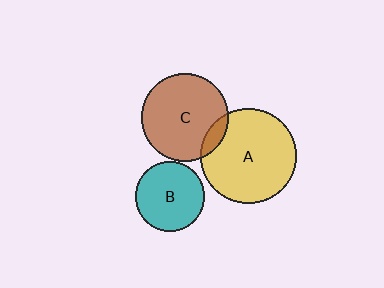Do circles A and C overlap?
Yes.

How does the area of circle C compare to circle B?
Approximately 1.6 times.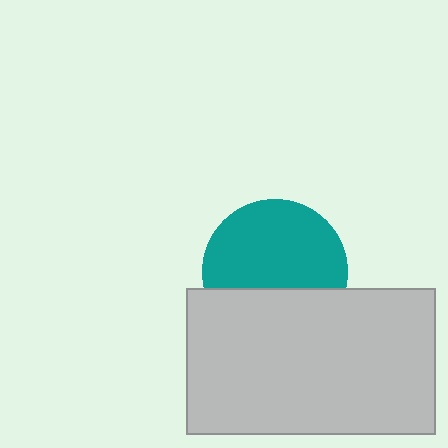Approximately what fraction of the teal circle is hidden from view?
Roughly 37% of the teal circle is hidden behind the light gray rectangle.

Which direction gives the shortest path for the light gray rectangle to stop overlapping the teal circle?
Moving down gives the shortest separation.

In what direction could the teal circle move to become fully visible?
The teal circle could move up. That would shift it out from behind the light gray rectangle entirely.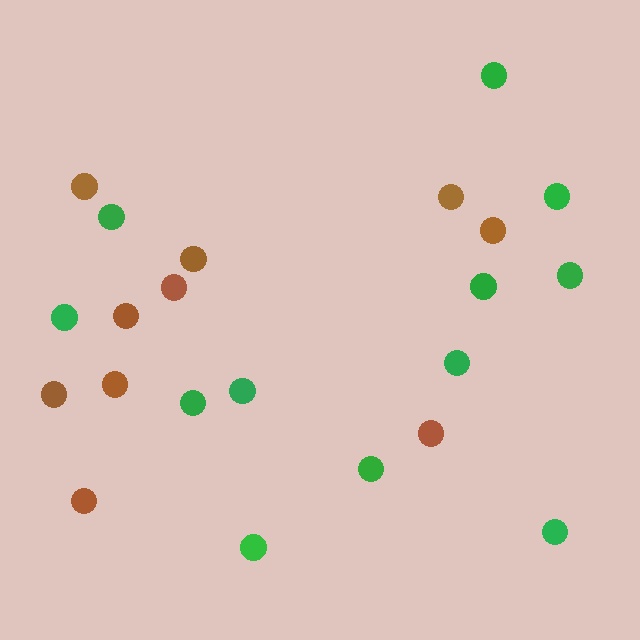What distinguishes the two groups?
There are 2 groups: one group of green circles (12) and one group of brown circles (10).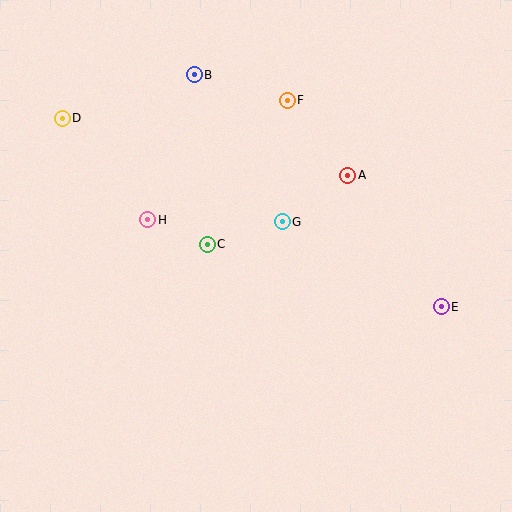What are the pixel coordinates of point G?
Point G is at (282, 222).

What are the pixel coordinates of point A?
Point A is at (348, 175).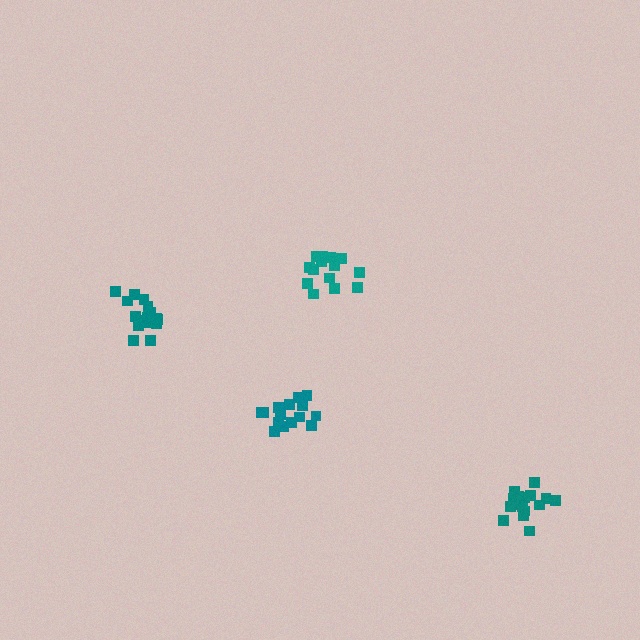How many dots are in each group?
Group 1: 14 dots, Group 2: 16 dots, Group 3: 17 dots, Group 4: 16 dots (63 total).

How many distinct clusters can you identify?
There are 4 distinct clusters.